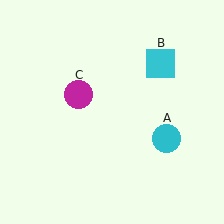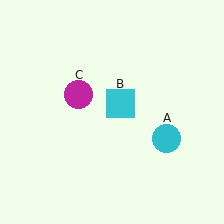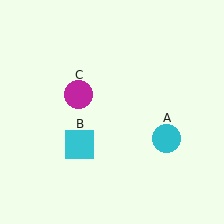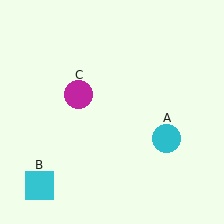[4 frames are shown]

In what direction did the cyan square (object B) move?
The cyan square (object B) moved down and to the left.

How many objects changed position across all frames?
1 object changed position: cyan square (object B).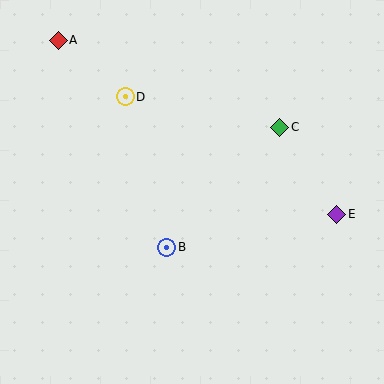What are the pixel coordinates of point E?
Point E is at (337, 214).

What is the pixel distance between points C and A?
The distance between C and A is 238 pixels.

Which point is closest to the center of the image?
Point B at (167, 247) is closest to the center.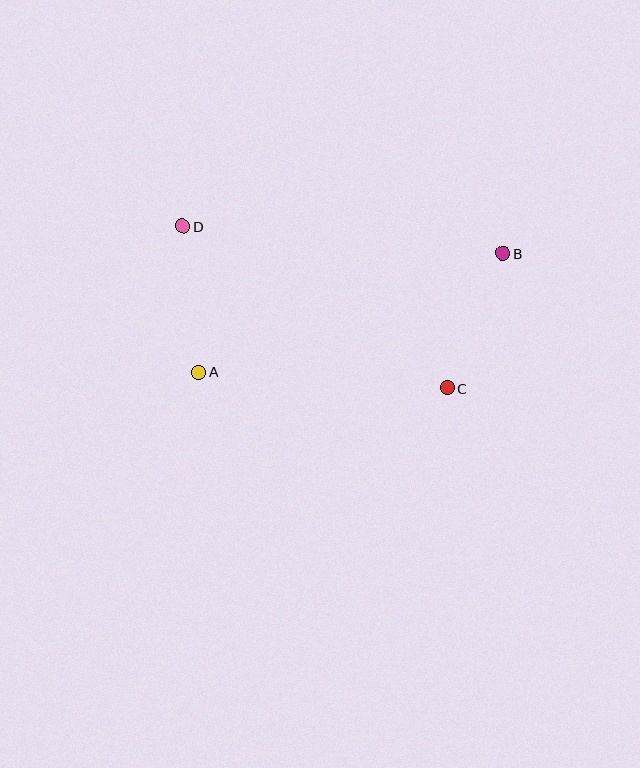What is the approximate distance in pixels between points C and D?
The distance between C and D is approximately 310 pixels.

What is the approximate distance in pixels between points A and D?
The distance between A and D is approximately 147 pixels.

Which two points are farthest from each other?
Points A and B are farthest from each other.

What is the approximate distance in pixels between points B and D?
The distance between B and D is approximately 322 pixels.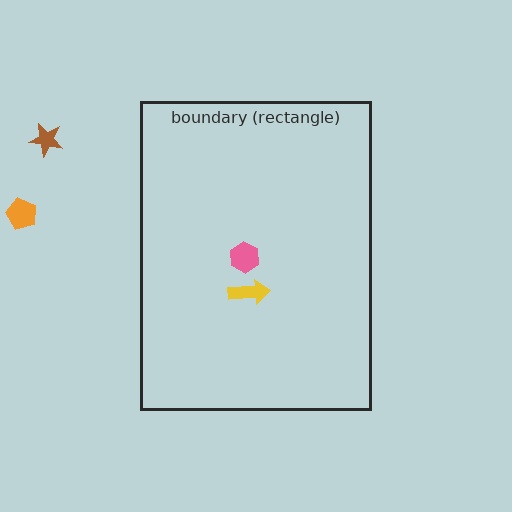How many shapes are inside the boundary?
2 inside, 2 outside.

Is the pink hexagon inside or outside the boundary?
Inside.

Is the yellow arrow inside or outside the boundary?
Inside.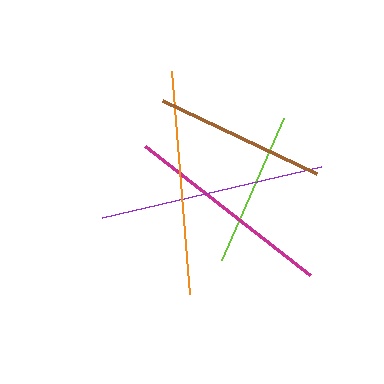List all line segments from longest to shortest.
From longest to shortest: purple, orange, magenta, brown, lime.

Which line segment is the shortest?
The lime line is the shortest at approximately 155 pixels.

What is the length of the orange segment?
The orange segment is approximately 224 pixels long.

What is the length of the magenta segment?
The magenta segment is approximately 210 pixels long.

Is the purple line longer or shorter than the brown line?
The purple line is longer than the brown line.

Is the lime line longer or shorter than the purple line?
The purple line is longer than the lime line.